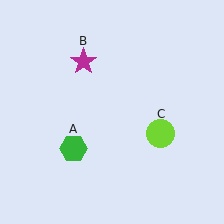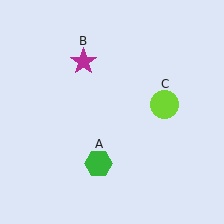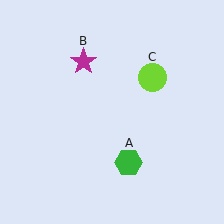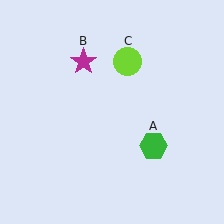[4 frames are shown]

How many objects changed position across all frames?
2 objects changed position: green hexagon (object A), lime circle (object C).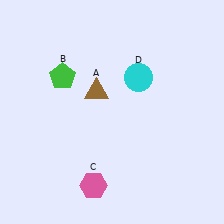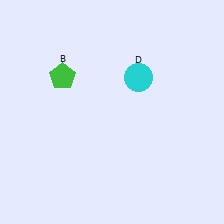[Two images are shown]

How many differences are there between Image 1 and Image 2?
There are 2 differences between the two images.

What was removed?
The brown triangle (A), the pink hexagon (C) were removed in Image 2.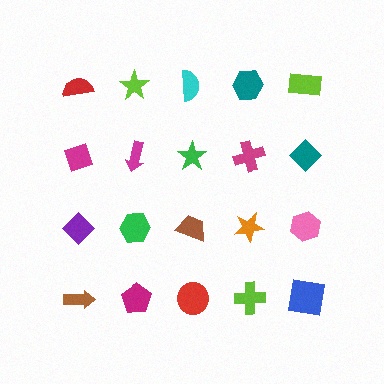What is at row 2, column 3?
A green star.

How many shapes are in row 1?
5 shapes.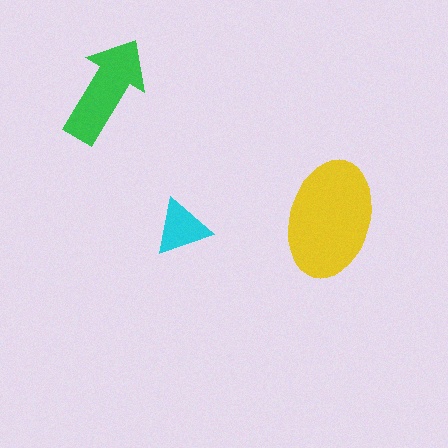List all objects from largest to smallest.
The yellow ellipse, the green arrow, the cyan triangle.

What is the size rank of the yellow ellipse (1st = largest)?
1st.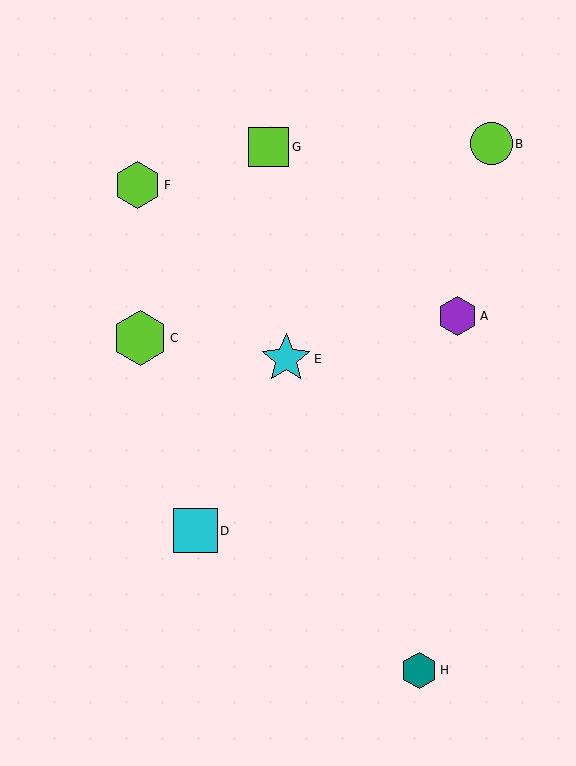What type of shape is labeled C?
Shape C is a lime hexagon.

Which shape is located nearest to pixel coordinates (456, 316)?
The purple hexagon (labeled A) at (457, 316) is nearest to that location.